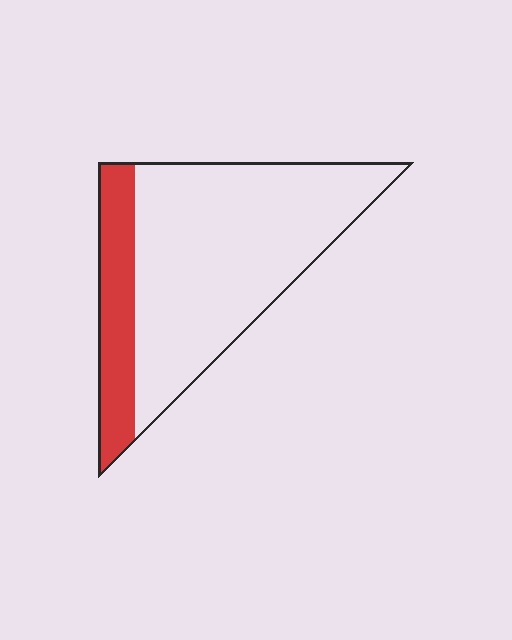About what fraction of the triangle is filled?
About one fifth (1/5).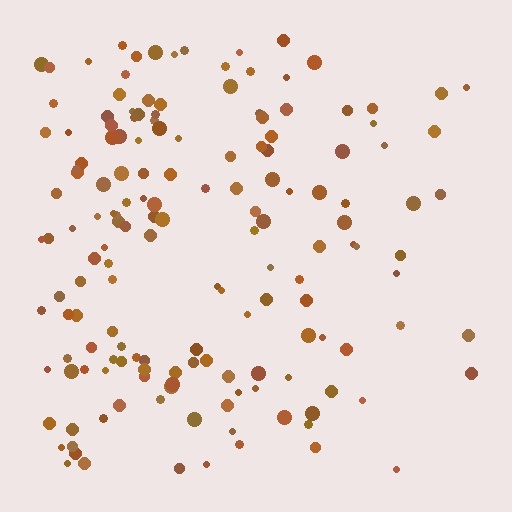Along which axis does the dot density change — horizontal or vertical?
Horizontal.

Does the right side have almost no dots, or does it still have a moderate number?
Still a moderate number, just noticeably fewer than the left.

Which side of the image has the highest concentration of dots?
The left.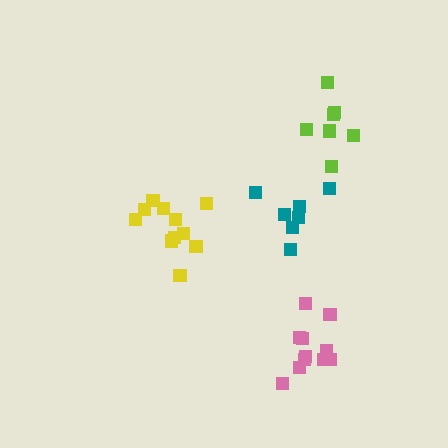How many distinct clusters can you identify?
There are 4 distinct clusters.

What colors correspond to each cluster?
The clusters are colored: teal, yellow, lime, pink.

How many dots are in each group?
Group 1: 7 dots, Group 2: 11 dots, Group 3: 7 dots, Group 4: 12 dots (37 total).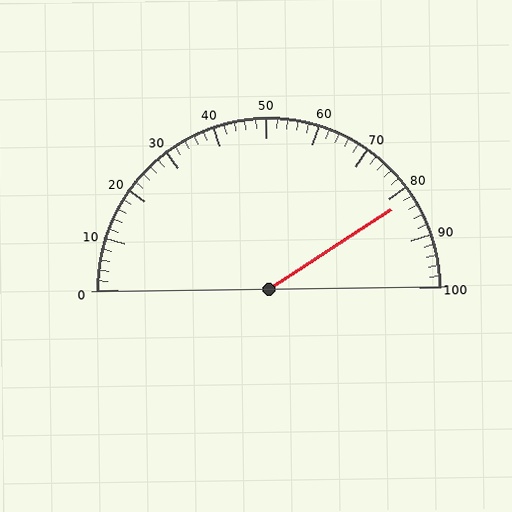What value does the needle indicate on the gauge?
The needle indicates approximately 82.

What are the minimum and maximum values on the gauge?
The gauge ranges from 0 to 100.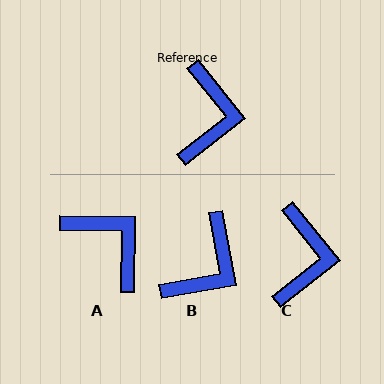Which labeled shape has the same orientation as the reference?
C.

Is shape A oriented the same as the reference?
No, it is off by about 51 degrees.